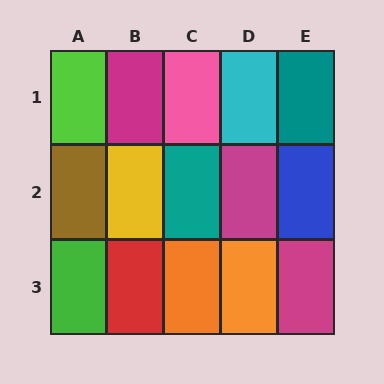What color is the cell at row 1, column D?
Cyan.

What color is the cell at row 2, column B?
Yellow.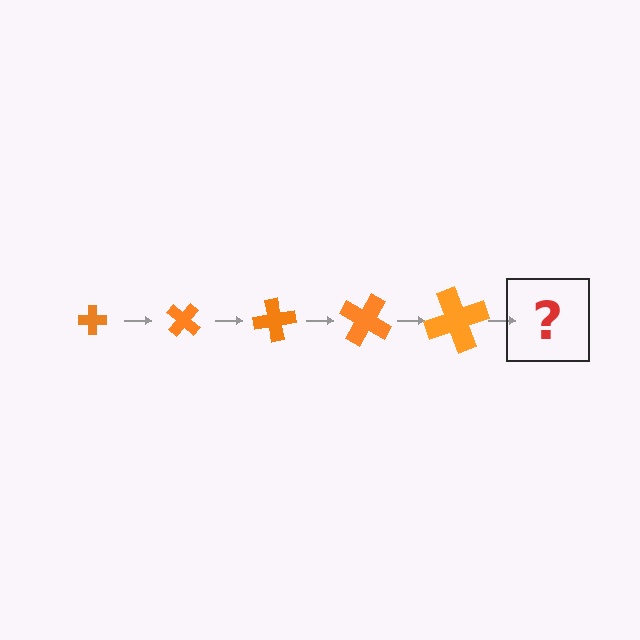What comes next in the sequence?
The next element should be a cross, larger than the previous one and rotated 200 degrees from the start.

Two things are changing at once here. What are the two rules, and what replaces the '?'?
The two rules are that the cross grows larger each step and it rotates 40 degrees each step. The '?' should be a cross, larger than the previous one and rotated 200 degrees from the start.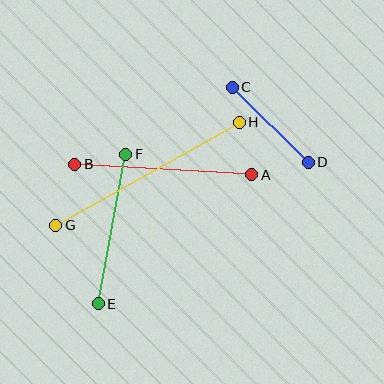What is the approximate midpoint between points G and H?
The midpoint is at approximately (147, 174) pixels.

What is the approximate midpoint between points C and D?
The midpoint is at approximately (270, 125) pixels.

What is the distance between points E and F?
The distance is approximately 152 pixels.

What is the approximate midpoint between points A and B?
The midpoint is at approximately (163, 169) pixels.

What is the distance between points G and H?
The distance is approximately 210 pixels.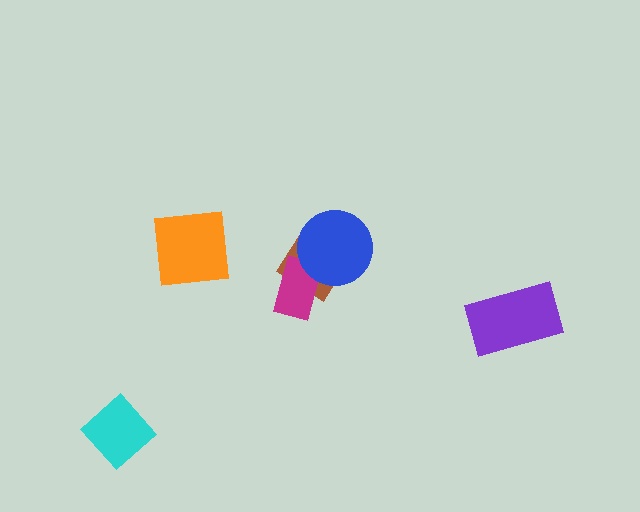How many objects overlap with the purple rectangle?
0 objects overlap with the purple rectangle.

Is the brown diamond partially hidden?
Yes, it is partially covered by another shape.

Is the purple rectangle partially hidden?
No, no other shape covers it.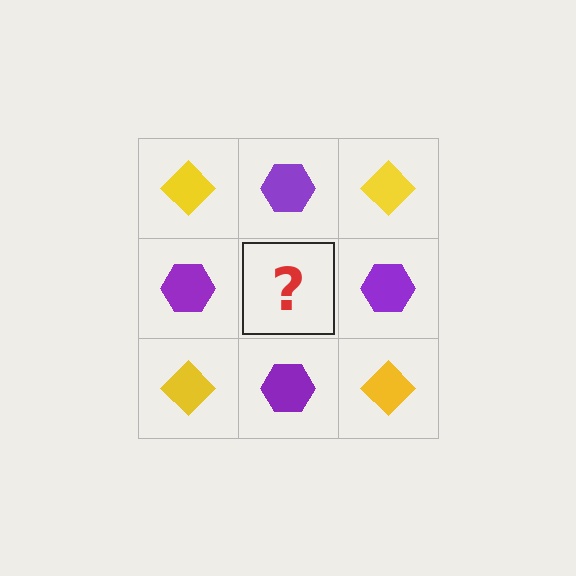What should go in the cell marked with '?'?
The missing cell should contain a yellow diamond.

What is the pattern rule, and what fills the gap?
The rule is that it alternates yellow diamond and purple hexagon in a checkerboard pattern. The gap should be filled with a yellow diamond.